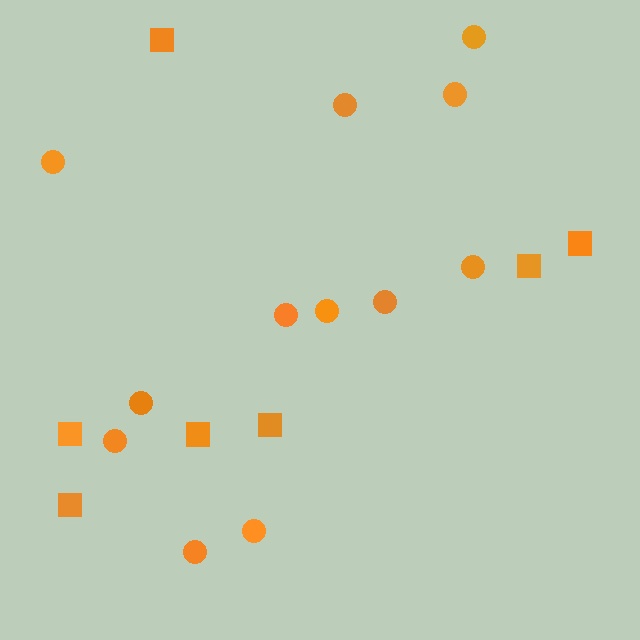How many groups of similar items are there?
There are 2 groups: one group of squares (7) and one group of circles (12).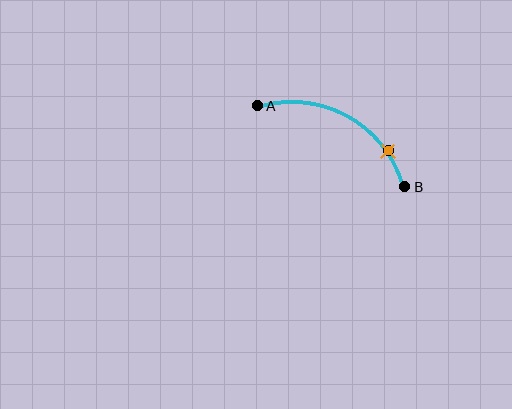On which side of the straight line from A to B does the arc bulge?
The arc bulges above the straight line connecting A and B.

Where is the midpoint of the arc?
The arc midpoint is the point on the curve farthest from the straight line joining A and B. It sits above that line.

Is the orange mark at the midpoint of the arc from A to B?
No. The orange mark lies on the arc but is closer to endpoint B. The arc midpoint would be at the point on the curve equidistant along the arc from both A and B.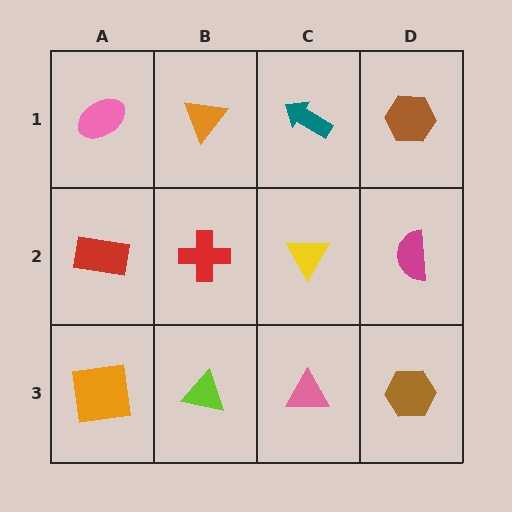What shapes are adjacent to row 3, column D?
A magenta semicircle (row 2, column D), a pink triangle (row 3, column C).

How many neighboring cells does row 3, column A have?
2.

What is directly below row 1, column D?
A magenta semicircle.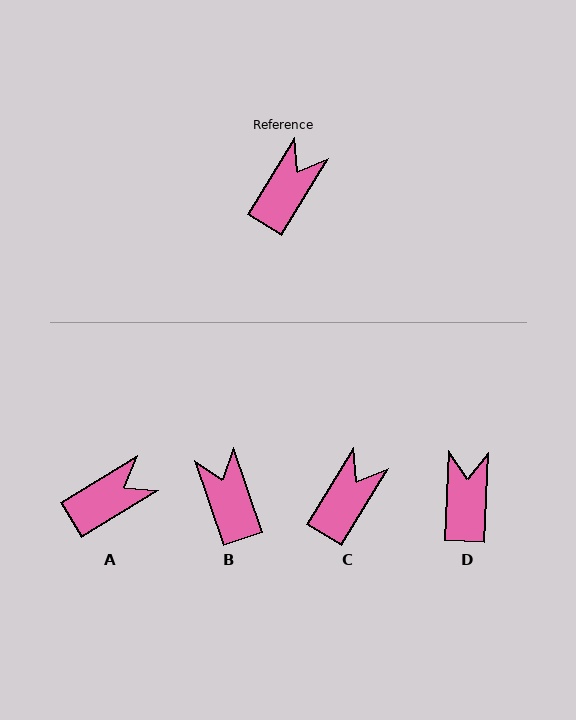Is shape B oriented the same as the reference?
No, it is off by about 50 degrees.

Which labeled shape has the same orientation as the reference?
C.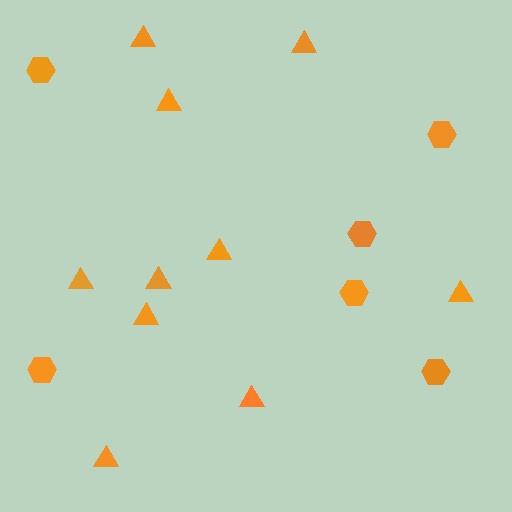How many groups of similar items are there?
There are 2 groups: one group of triangles (10) and one group of hexagons (6).